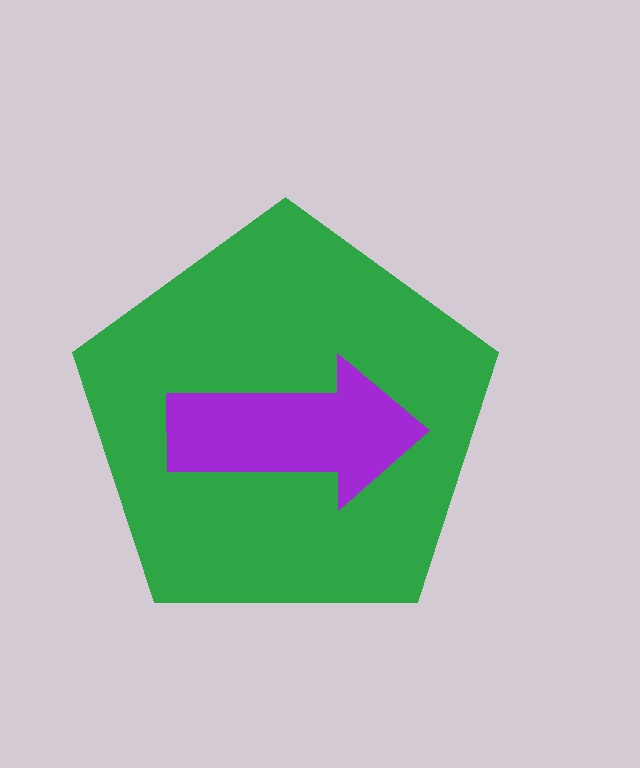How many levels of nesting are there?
2.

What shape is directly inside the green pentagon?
The purple arrow.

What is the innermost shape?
The purple arrow.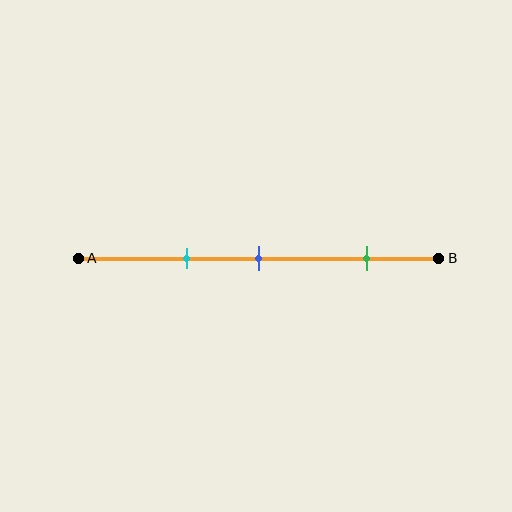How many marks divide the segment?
There are 3 marks dividing the segment.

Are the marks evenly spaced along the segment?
No, the marks are not evenly spaced.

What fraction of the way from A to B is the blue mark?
The blue mark is approximately 50% (0.5) of the way from A to B.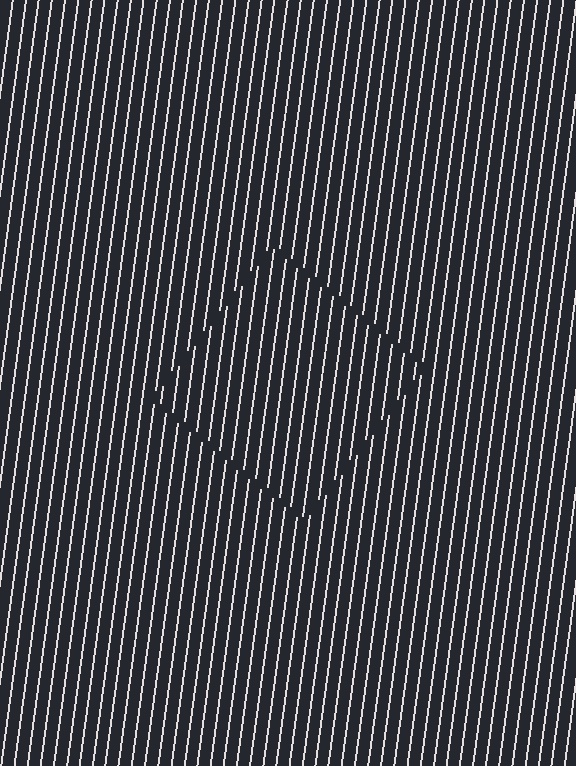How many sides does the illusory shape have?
4 sides — the line-ends trace a square.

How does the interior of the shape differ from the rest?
The interior of the shape contains the same grating, shifted by half a period — the contour is defined by the phase discontinuity where line-ends from the inner and outer gratings abut.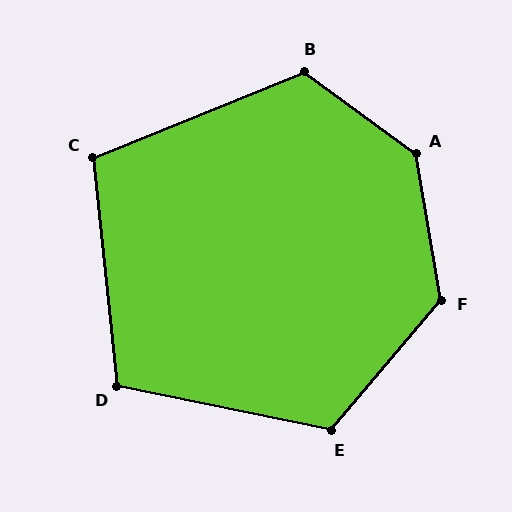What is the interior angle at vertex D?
Approximately 108 degrees (obtuse).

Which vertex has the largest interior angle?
A, at approximately 136 degrees.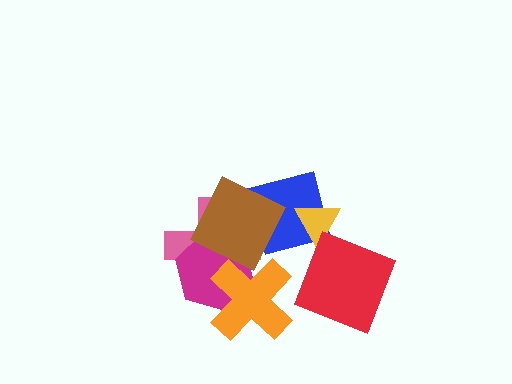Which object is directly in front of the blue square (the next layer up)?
The yellow triangle is directly in front of the blue square.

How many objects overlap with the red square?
0 objects overlap with the red square.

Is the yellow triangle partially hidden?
No, no other shape covers it.